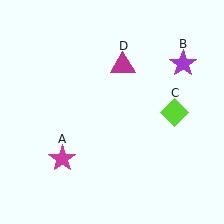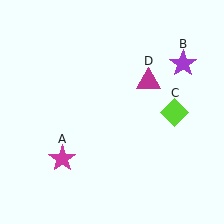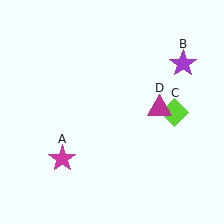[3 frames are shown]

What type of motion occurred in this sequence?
The magenta triangle (object D) rotated clockwise around the center of the scene.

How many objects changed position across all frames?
1 object changed position: magenta triangle (object D).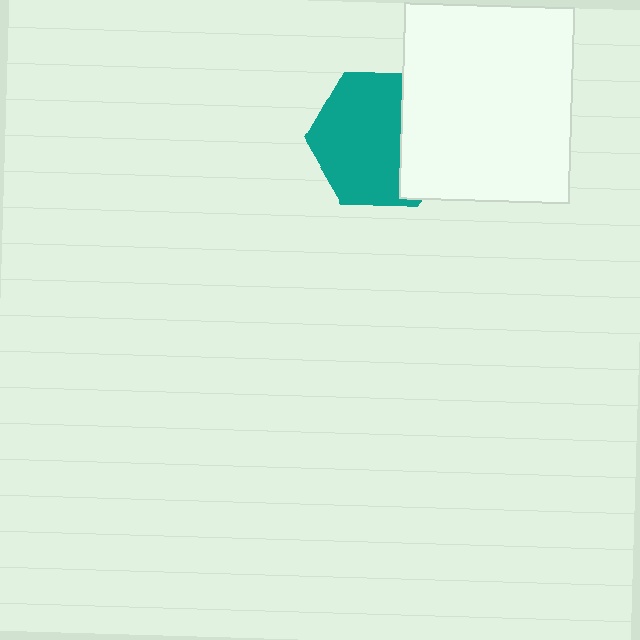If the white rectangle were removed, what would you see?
You would see the complete teal hexagon.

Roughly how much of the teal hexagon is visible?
Most of it is visible (roughly 68%).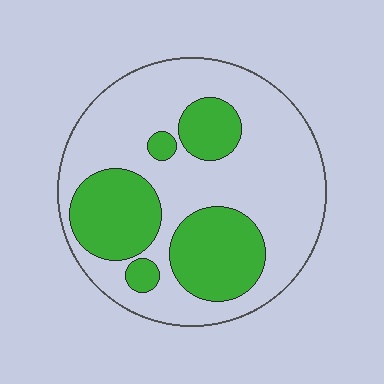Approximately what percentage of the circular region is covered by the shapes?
Approximately 35%.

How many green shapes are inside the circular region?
5.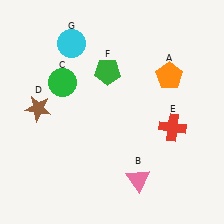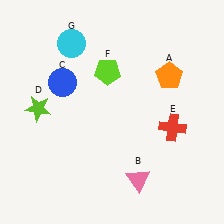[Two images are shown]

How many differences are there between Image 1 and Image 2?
There are 3 differences between the two images.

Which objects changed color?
C changed from green to blue. D changed from brown to lime. F changed from green to lime.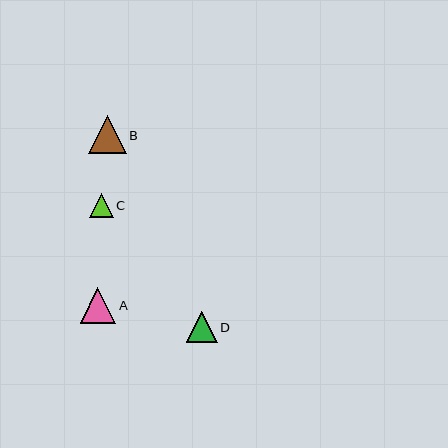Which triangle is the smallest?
Triangle C is the smallest with a size of approximately 24 pixels.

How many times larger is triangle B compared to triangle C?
Triangle B is approximately 1.6 times the size of triangle C.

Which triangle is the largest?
Triangle B is the largest with a size of approximately 38 pixels.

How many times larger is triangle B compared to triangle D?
Triangle B is approximately 1.2 times the size of triangle D.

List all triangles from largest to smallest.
From largest to smallest: B, A, D, C.